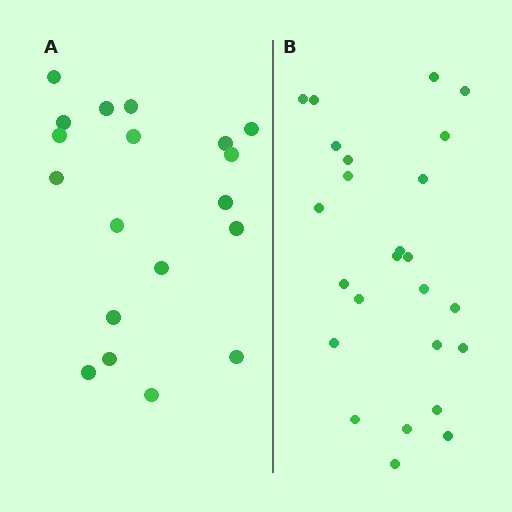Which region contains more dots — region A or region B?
Region B (the right region) has more dots.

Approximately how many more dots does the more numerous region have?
Region B has about 6 more dots than region A.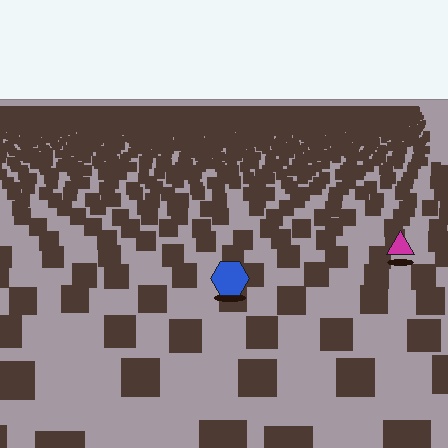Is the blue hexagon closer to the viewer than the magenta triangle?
Yes. The blue hexagon is closer — you can tell from the texture gradient: the ground texture is coarser near it.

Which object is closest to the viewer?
The blue hexagon is closest. The texture marks near it are larger and more spread out.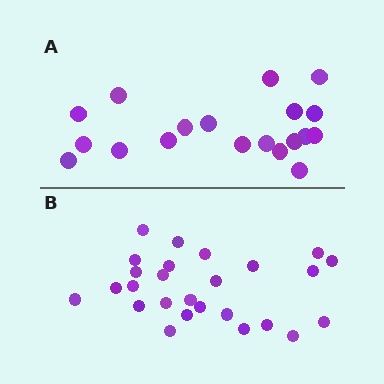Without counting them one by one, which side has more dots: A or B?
Region B (the bottom region) has more dots.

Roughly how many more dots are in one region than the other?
Region B has roughly 8 or so more dots than region A.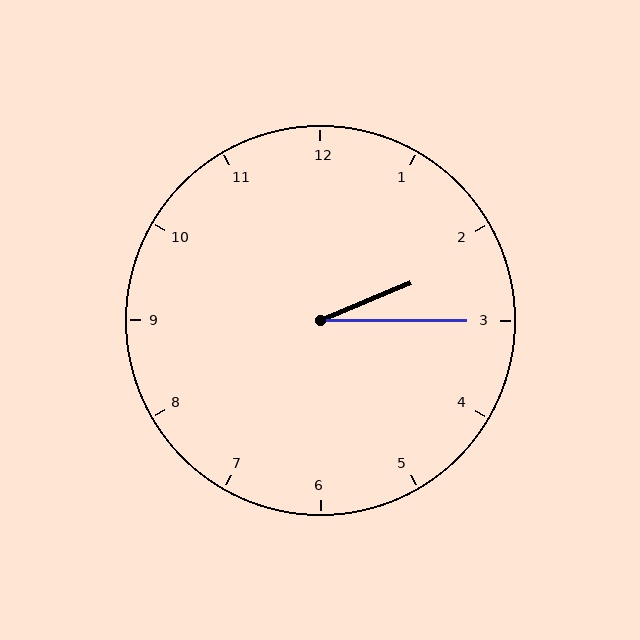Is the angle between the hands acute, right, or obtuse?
It is acute.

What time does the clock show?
2:15.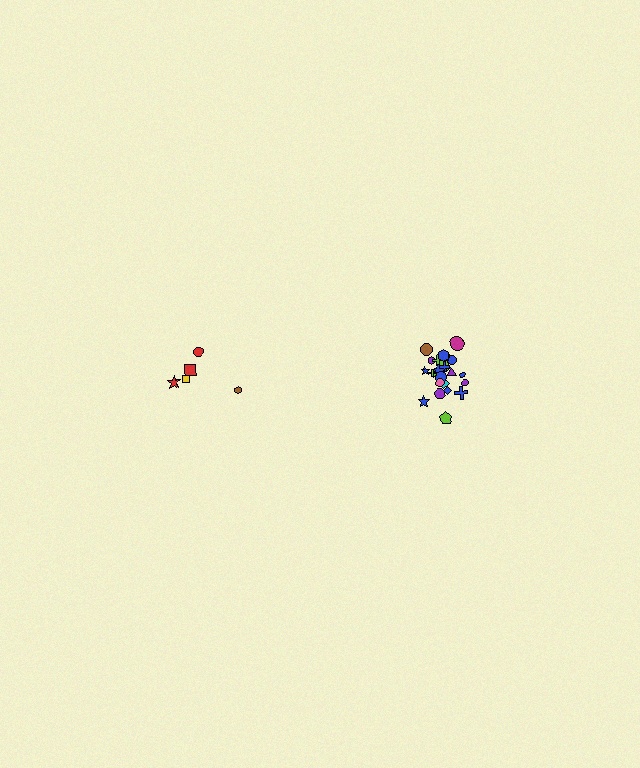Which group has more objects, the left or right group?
The right group.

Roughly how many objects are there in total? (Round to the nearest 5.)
Roughly 30 objects in total.